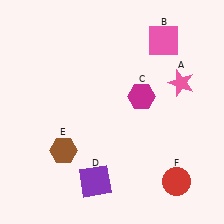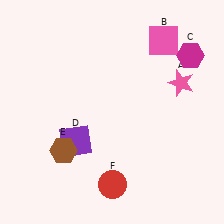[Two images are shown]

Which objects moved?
The objects that moved are: the magenta hexagon (C), the purple square (D), the red circle (F).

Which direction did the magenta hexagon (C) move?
The magenta hexagon (C) moved right.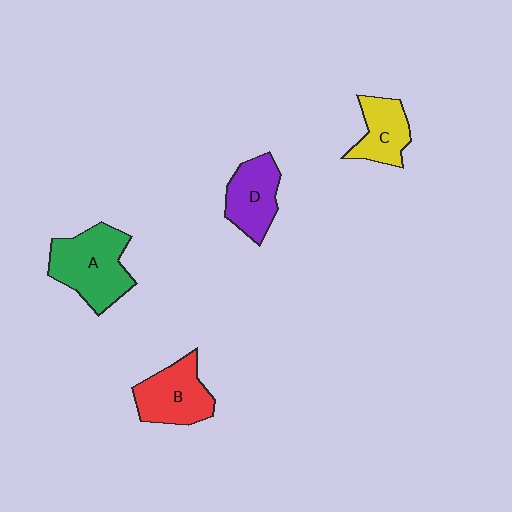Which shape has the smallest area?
Shape C (yellow).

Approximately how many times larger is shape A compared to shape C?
Approximately 1.7 times.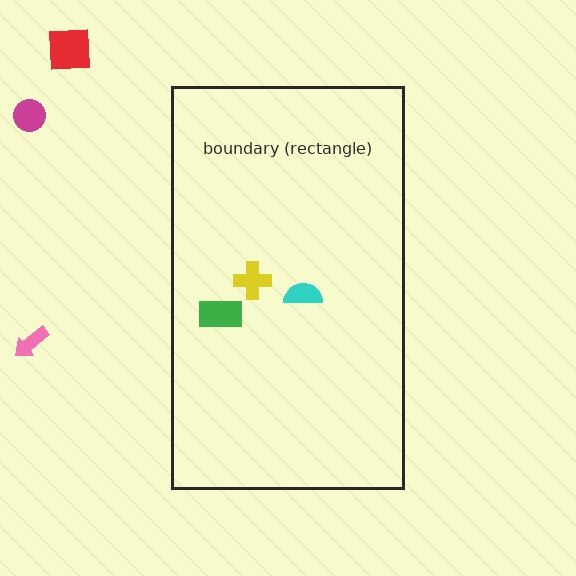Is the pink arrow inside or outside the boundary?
Outside.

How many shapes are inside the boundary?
3 inside, 3 outside.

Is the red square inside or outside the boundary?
Outside.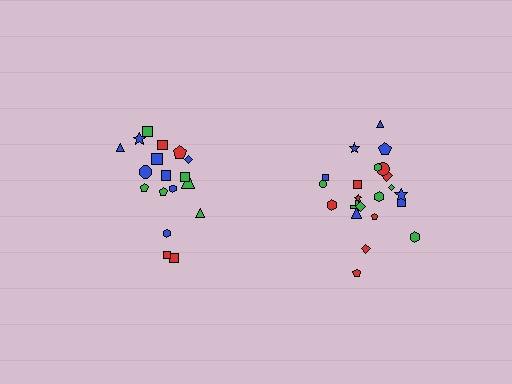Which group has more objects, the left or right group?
The right group.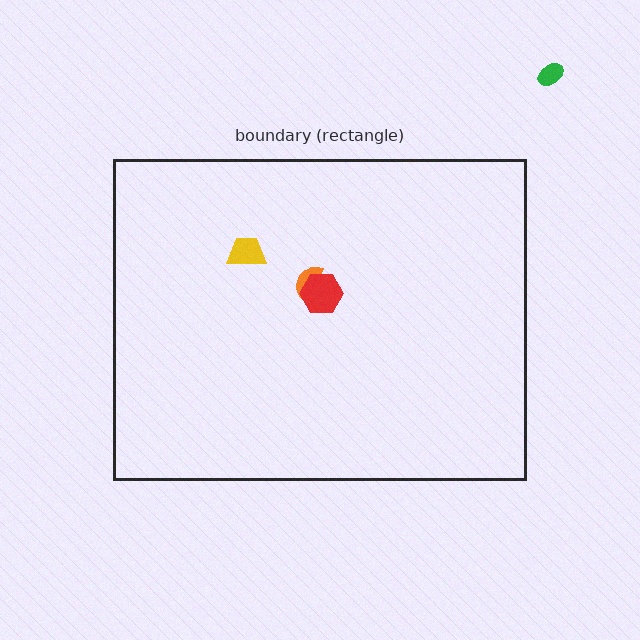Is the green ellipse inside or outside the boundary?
Outside.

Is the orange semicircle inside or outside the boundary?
Inside.